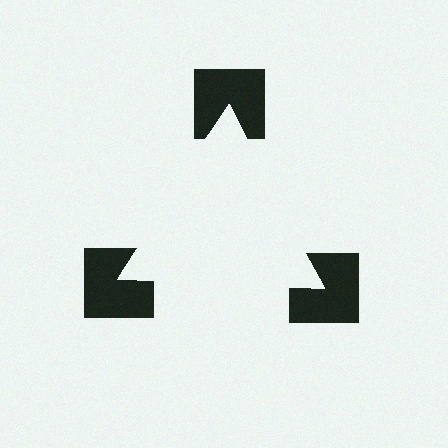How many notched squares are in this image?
There are 3 — one at each vertex of the illusory triangle.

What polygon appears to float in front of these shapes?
An illusory triangle — its edges are inferred from the aligned wedge cuts in the notched squares, not physically drawn.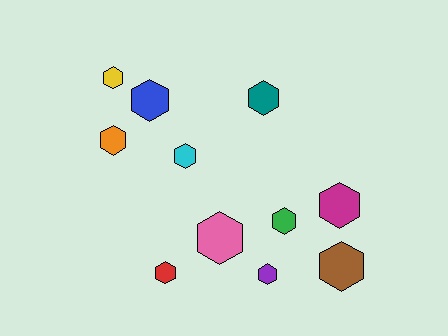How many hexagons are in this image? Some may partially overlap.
There are 11 hexagons.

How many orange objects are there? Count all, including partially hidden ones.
There is 1 orange object.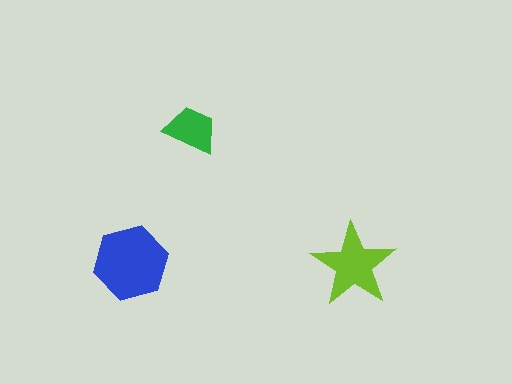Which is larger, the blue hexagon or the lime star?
The blue hexagon.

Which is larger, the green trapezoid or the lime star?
The lime star.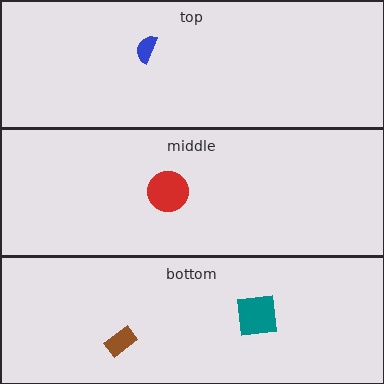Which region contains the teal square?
The bottom region.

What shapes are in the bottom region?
The brown rectangle, the teal square.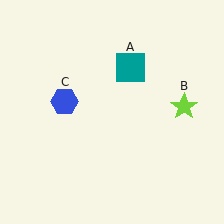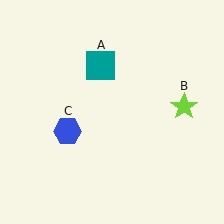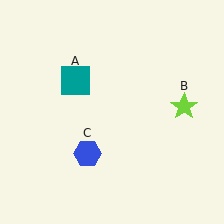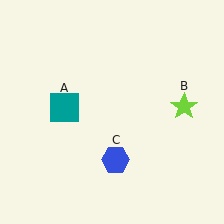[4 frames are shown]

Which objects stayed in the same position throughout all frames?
Lime star (object B) remained stationary.